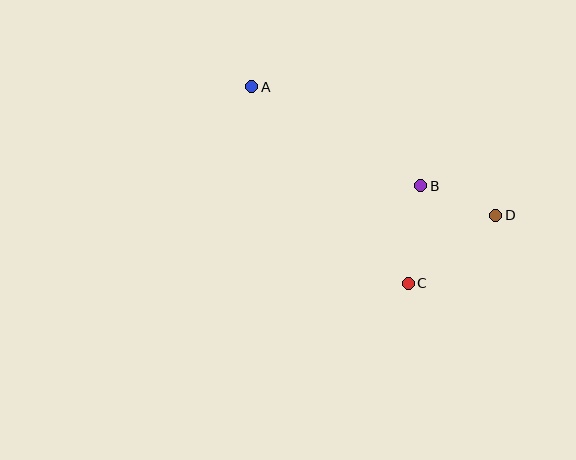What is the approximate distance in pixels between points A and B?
The distance between A and B is approximately 196 pixels.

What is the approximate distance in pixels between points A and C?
The distance between A and C is approximately 251 pixels.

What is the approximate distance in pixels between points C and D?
The distance between C and D is approximately 111 pixels.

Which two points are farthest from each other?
Points A and D are farthest from each other.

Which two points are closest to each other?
Points B and D are closest to each other.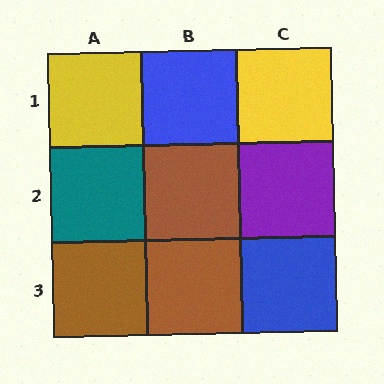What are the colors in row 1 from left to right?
Yellow, blue, yellow.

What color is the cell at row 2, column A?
Teal.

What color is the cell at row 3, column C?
Blue.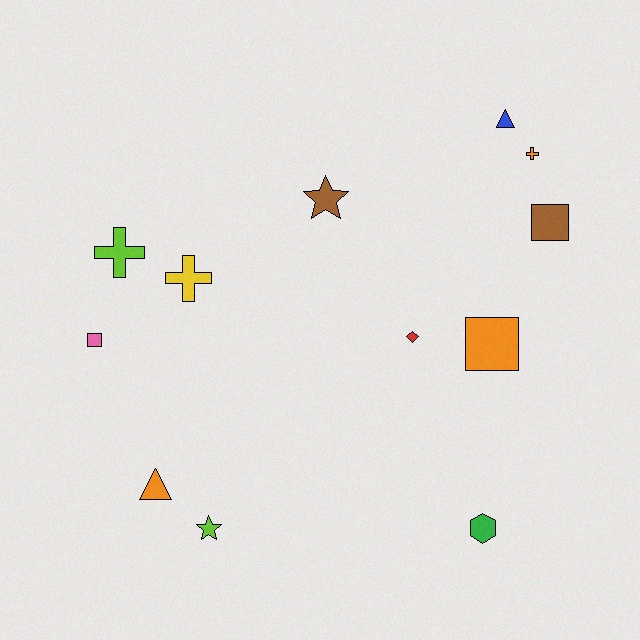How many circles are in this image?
There are no circles.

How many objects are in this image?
There are 12 objects.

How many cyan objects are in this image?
There are no cyan objects.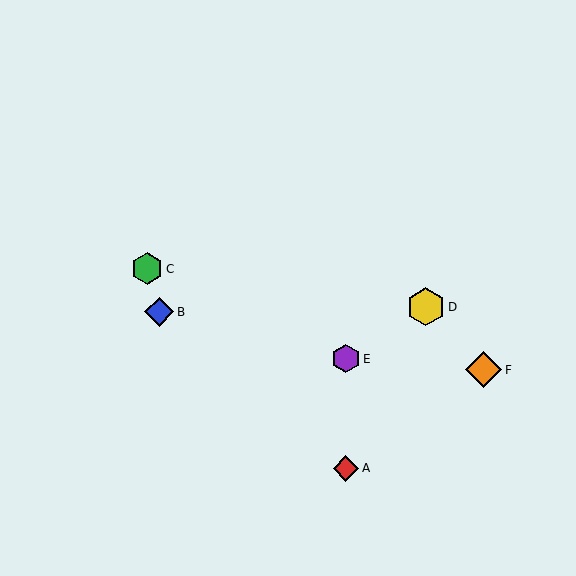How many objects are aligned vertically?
2 objects (A, E) are aligned vertically.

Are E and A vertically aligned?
Yes, both are at x≈346.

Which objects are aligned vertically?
Objects A, E are aligned vertically.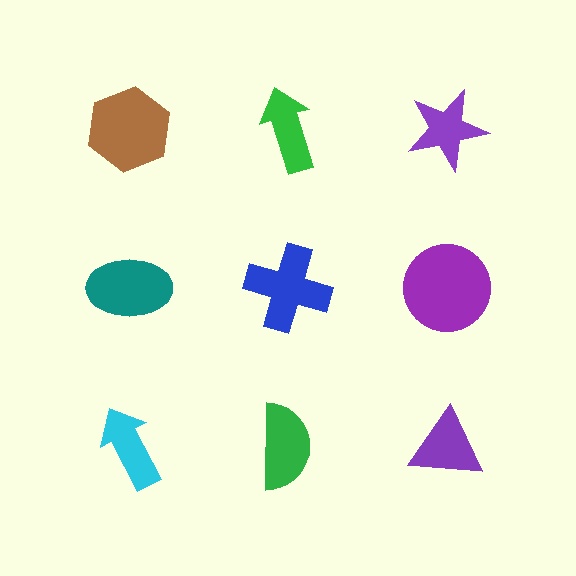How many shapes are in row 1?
3 shapes.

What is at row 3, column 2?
A green semicircle.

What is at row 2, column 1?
A teal ellipse.